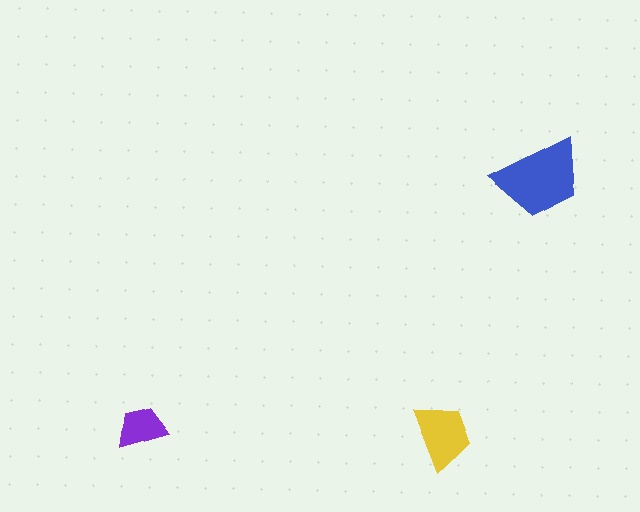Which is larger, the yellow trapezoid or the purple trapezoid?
The yellow one.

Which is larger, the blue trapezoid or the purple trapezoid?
The blue one.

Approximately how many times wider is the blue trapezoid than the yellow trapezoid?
About 1.5 times wider.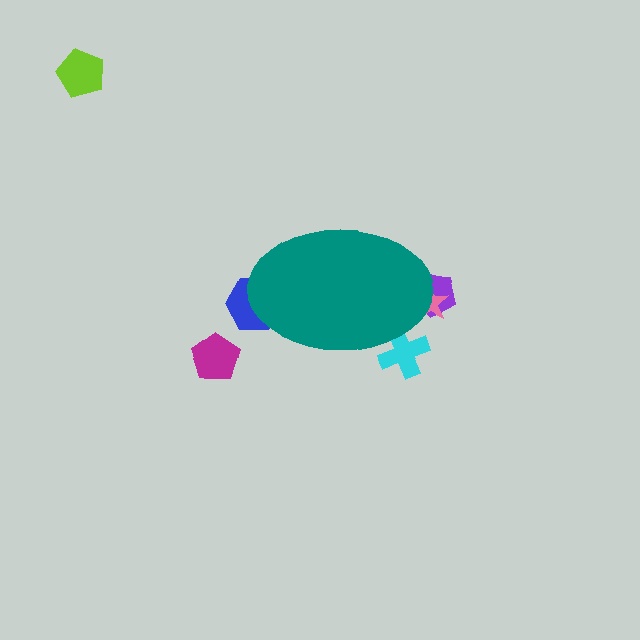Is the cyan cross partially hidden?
Yes, the cyan cross is partially hidden behind the teal ellipse.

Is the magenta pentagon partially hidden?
No, the magenta pentagon is fully visible.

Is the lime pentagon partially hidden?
No, the lime pentagon is fully visible.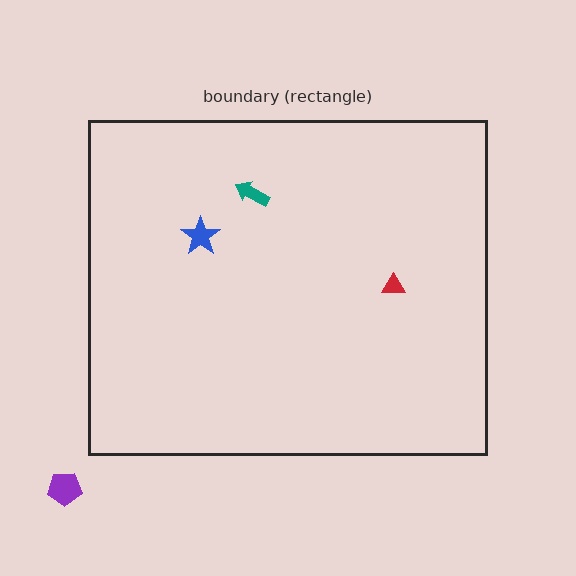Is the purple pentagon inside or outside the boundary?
Outside.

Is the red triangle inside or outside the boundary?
Inside.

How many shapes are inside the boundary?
3 inside, 1 outside.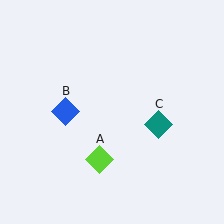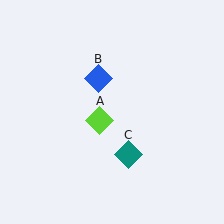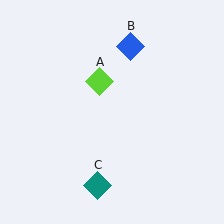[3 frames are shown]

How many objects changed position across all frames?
3 objects changed position: lime diamond (object A), blue diamond (object B), teal diamond (object C).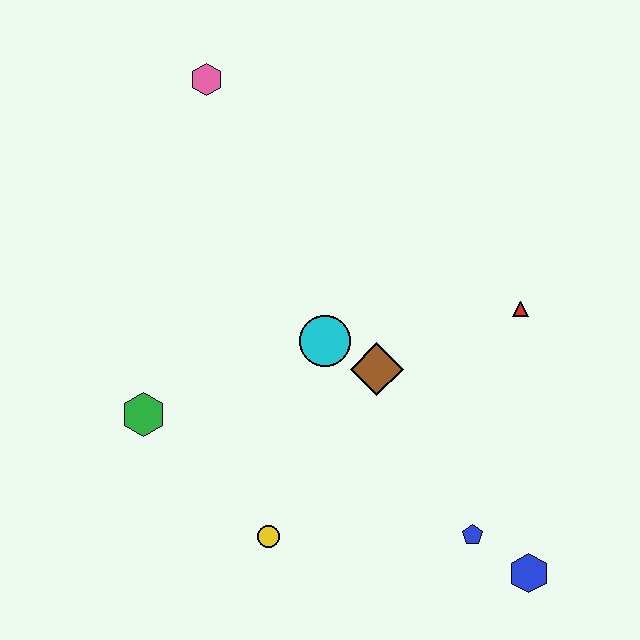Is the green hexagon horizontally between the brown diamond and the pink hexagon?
No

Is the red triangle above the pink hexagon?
No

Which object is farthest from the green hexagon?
The blue hexagon is farthest from the green hexagon.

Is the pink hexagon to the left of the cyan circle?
Yes